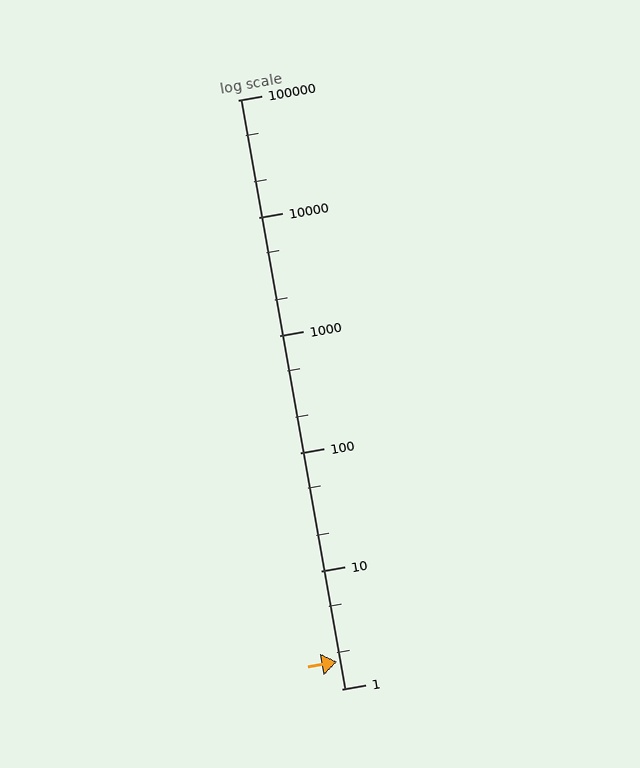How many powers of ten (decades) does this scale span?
The scale spans 5 decades, from 1 to 100000.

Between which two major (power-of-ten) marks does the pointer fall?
The pointer is between 1 and 10.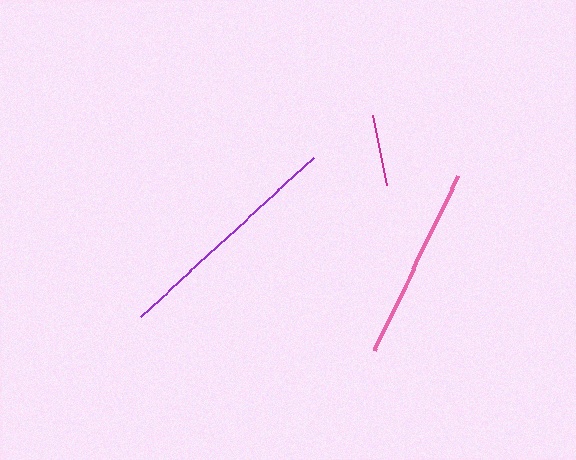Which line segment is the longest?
The purple line is the longest at approximately 235 pixels.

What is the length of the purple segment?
The purple segment is approximately 235 pixels long.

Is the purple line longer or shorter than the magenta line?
The purple line is longer than the magenta line.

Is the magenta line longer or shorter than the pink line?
The pink line is longer than the magenta line.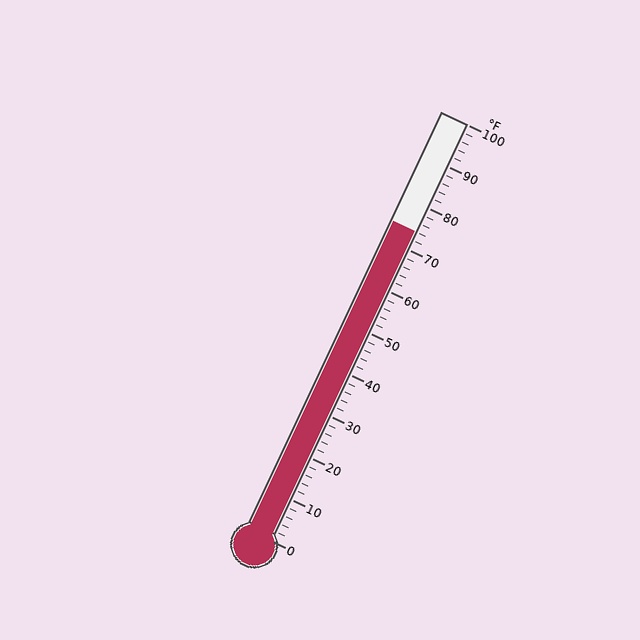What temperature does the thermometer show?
The thermometer shows approximately 74°F.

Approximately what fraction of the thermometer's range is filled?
The thermometer is filled to approximately 75% of its range.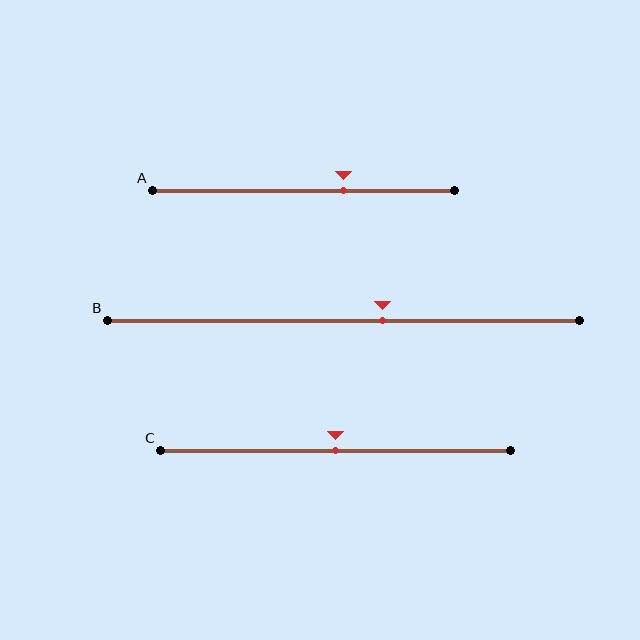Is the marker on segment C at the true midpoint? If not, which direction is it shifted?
Yes, the marker on segment C is at the true midpoint.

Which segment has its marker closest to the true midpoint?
Segment C has its marker closest to the true midpoint.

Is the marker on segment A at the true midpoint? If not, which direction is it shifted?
No, the marker on segment A is shifted to the right by about 13% of the segment length.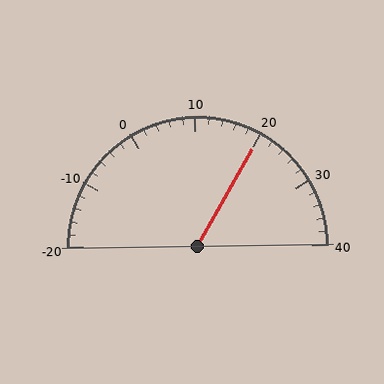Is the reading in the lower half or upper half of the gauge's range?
The reading is in the upper half of the range (-20 to 40).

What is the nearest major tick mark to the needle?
The nearest major tick mark is 20.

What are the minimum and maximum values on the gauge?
The gauge ranges from -20 to 40.